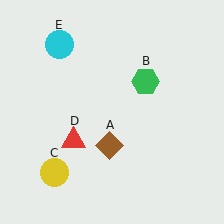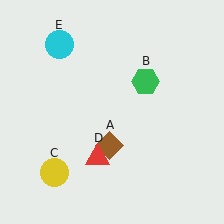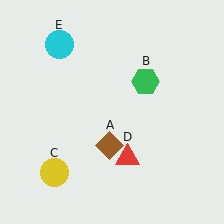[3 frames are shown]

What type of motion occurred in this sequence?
The red triangle (object D) rotated counterclockwise around the center of the scene.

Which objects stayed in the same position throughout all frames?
Brown diamond (object A) and green hexagon (object B) and yellow circle (object C) and cyan circle (object E) remained stationary.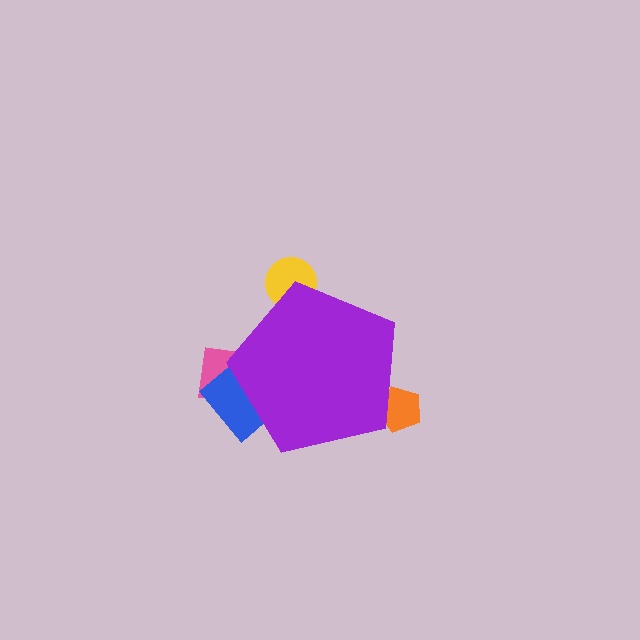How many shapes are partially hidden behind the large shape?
4 shapes are partially hidden.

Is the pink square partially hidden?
Yes, the pink square is partially hidden behind the purple pentagon.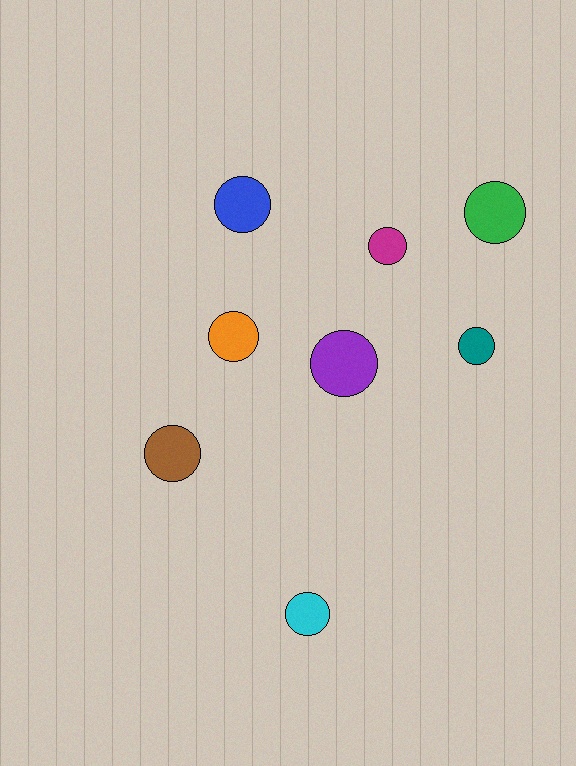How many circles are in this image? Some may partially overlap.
There are 8 circles.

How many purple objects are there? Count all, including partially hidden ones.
There is 1 purple object.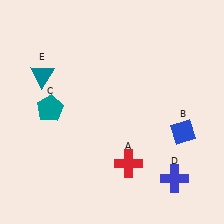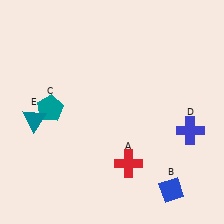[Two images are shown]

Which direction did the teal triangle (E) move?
The teal triangle (E) moved down.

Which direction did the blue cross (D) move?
The blue cross (D) moved up.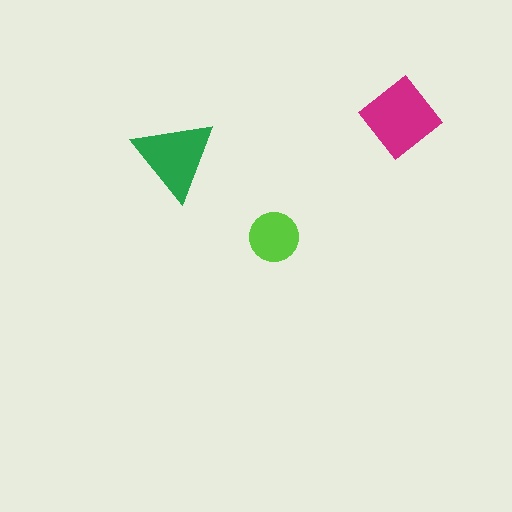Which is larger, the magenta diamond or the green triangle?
The magenta diamond.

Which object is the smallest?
The lime circle.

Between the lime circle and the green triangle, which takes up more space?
The green triangle.